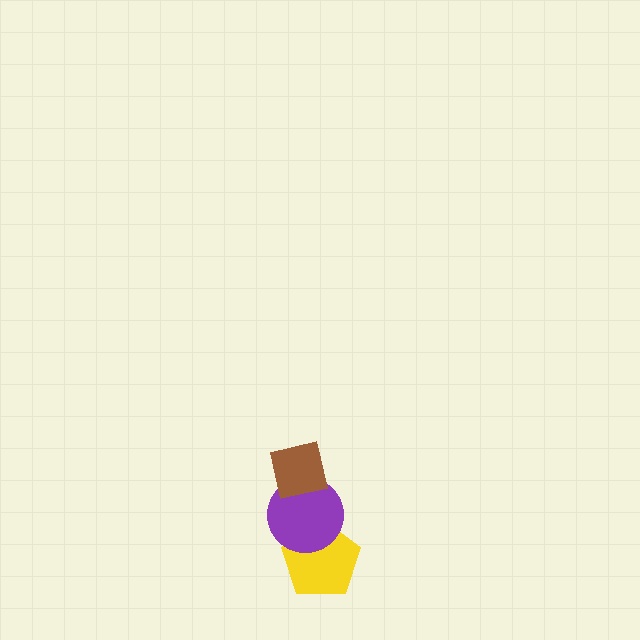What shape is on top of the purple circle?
The brown square is on top of the purple circle.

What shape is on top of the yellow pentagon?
The purple circle is on top of the yellow pentagon.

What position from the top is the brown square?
The brown square is 1st from the top.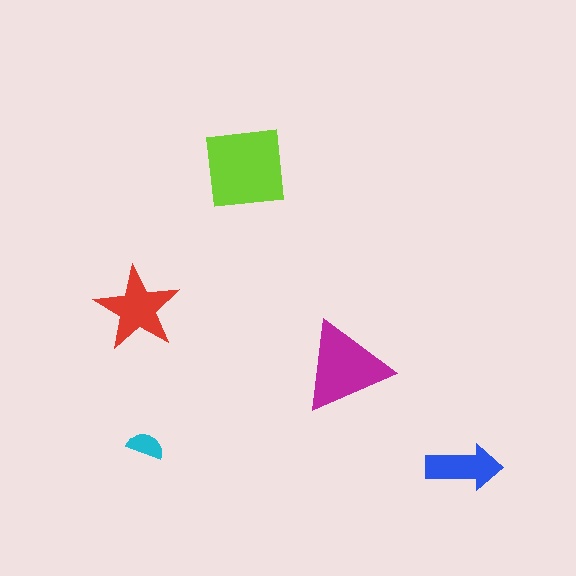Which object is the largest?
The lime square.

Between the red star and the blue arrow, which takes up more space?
The red star.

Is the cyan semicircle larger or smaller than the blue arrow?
Smaller.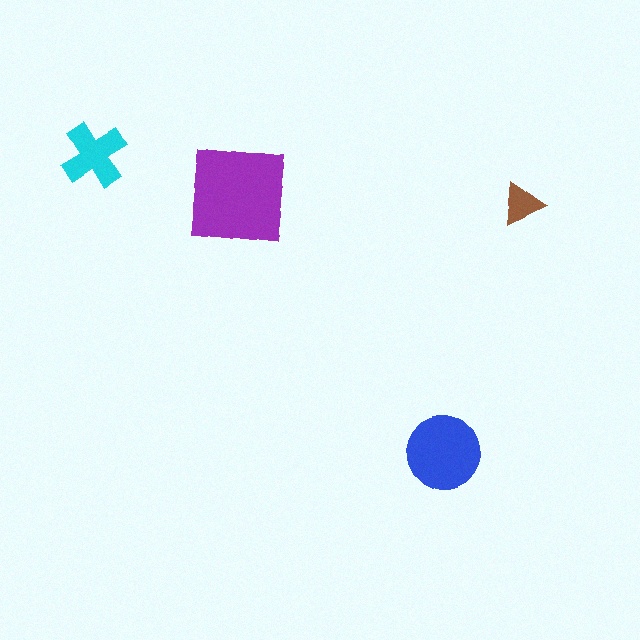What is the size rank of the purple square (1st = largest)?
1st.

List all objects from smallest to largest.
The brown triangle, the cyan cross, the blue circle, the purple square.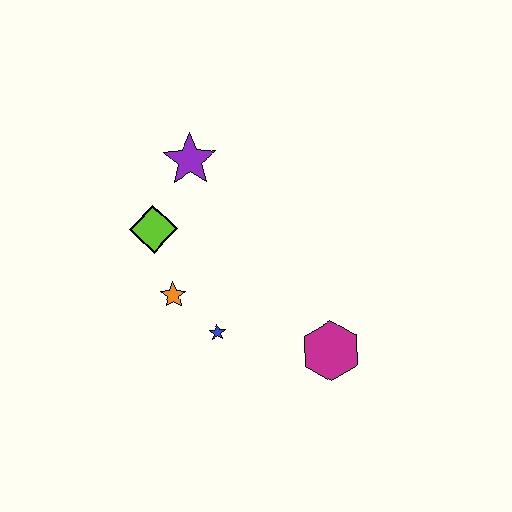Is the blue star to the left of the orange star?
No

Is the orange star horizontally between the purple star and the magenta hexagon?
No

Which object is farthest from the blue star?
The purple star is farthest from the blue star.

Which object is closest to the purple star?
The lime diamond is closest to the purple star.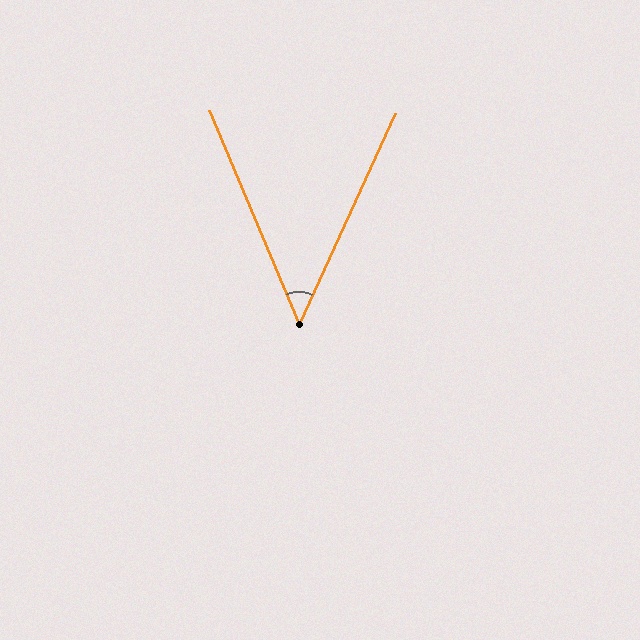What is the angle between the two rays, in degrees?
Approximately 47 degrees.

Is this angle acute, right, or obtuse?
It is acute.